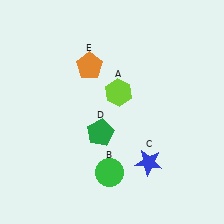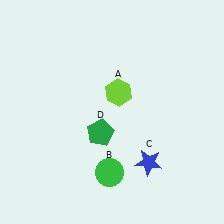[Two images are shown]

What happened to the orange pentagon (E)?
The orange pentagon (E) was removed in Image 2. It was in the top-left area of Image 1.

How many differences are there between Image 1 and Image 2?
There is 1 difference between the two images.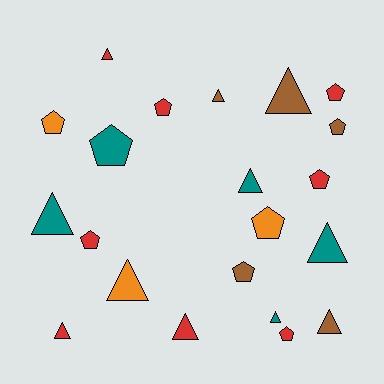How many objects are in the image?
There are 21 objects.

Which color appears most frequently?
Red, with 8 objects.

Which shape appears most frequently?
Triangle, with 11 objects.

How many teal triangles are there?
There are 4 teal triangles.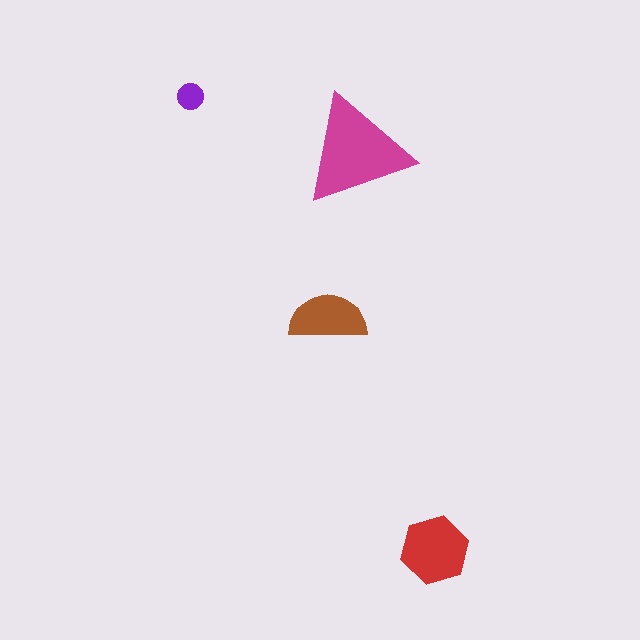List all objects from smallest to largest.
The purple circle, the brown semicircle, the red hexagon, the magenta triangle.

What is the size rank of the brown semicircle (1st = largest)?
3rd.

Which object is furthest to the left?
The purple circle is leftmost.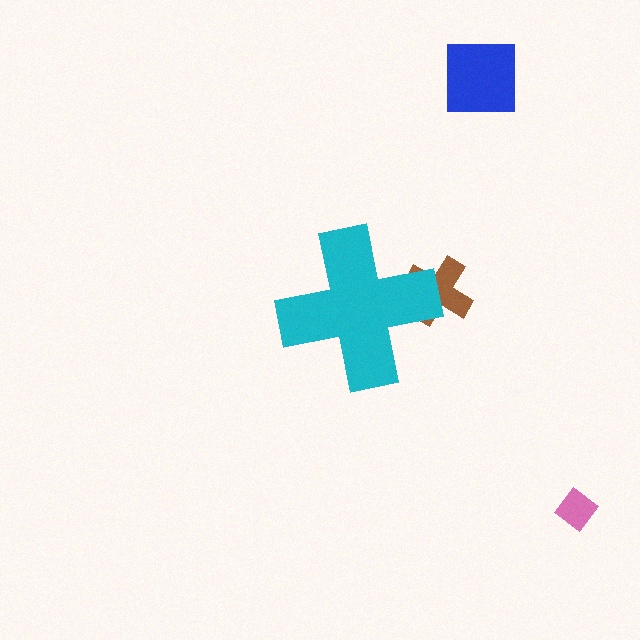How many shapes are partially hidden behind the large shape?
1 shape is partially hidden.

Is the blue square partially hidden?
No, the blue square is fully visible.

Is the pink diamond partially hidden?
No, the pink diamond is fully visible.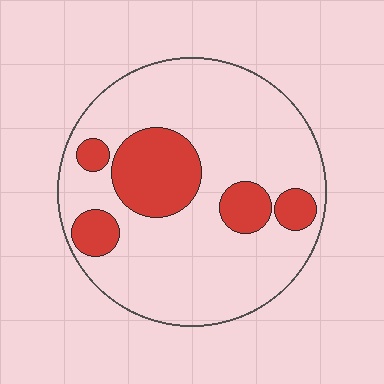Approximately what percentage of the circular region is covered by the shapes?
Approximately 25%.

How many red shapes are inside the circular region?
5.